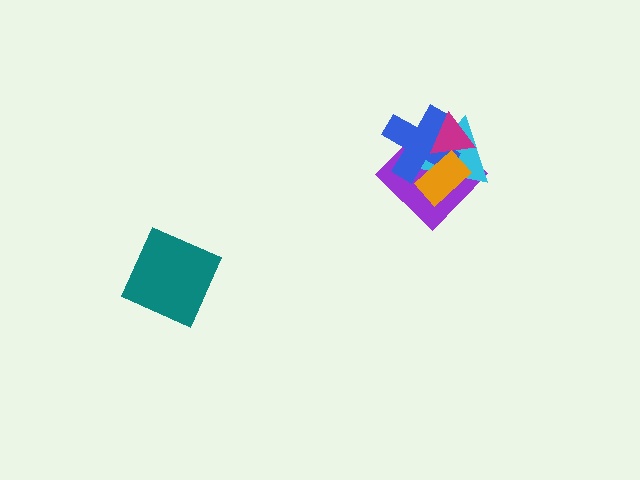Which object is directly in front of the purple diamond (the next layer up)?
The cyan triangle is directly in front of the purple diamond.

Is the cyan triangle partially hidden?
Yes, it is partially covered by another shape.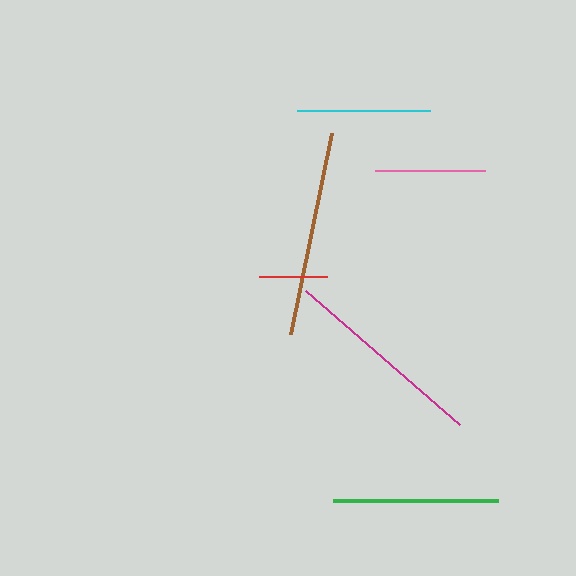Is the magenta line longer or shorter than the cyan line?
The magenta line is longer than the cyan line.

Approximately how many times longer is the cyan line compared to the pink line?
The cyan line is approximately 1.2 times the length of the pink line.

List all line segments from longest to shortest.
From longest to shortest: brown, magenta, green, cyan, pink, red.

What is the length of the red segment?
The red segment is approximately 68 pixels long.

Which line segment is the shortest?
The red line is the shortest at approximately 68 pixels.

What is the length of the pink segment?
The pink segment is approximately 111 pixels long.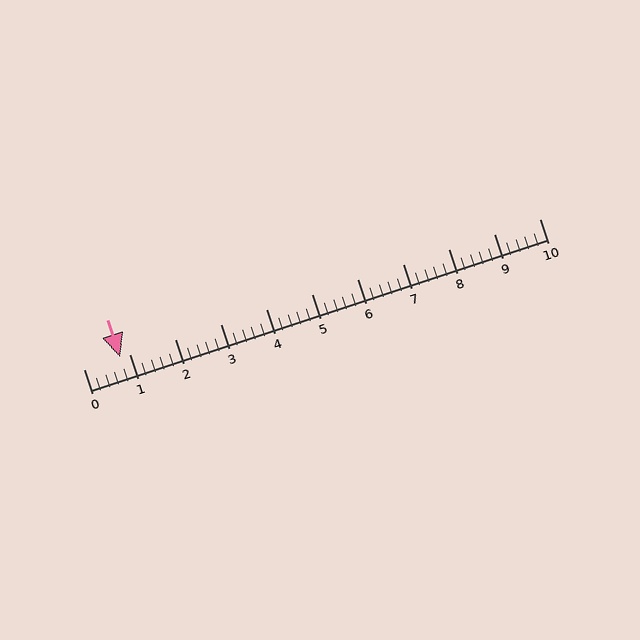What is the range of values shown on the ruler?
The ruler shows values from 0 to 10.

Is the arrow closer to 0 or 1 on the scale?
The arrow is closer to 1.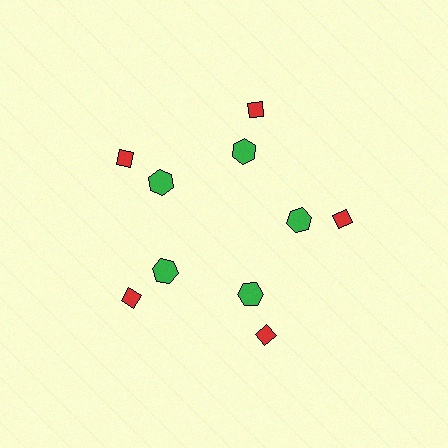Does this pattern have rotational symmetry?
Yes, this pattern has 5-fold rotational symmetry. It looks the same after rotating 72 degrees around the center.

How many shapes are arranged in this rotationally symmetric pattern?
There are 10 shapes, arranged in 5 groups of 2.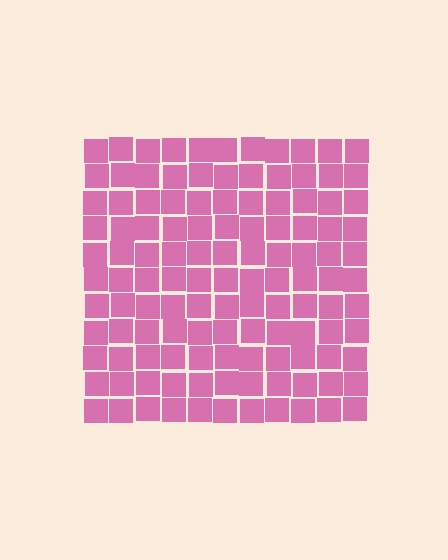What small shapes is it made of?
It is made of small squares.